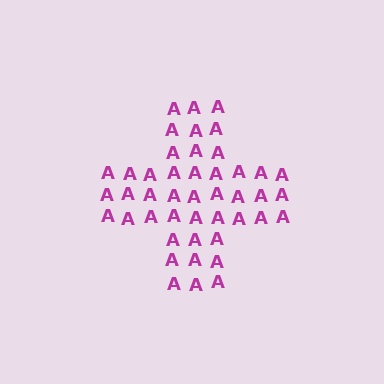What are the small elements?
The small elements are letter A's.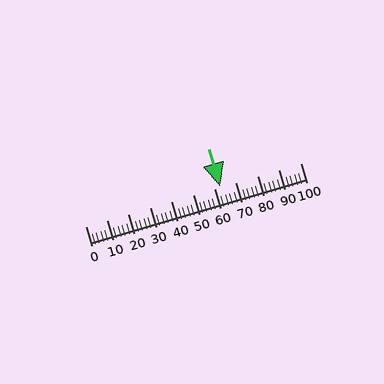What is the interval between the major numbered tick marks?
The major tick marks are spaced 10 units apart.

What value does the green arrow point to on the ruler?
The green arrow points to approximately 63.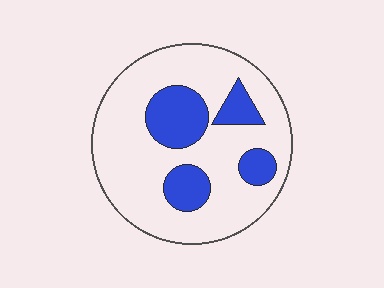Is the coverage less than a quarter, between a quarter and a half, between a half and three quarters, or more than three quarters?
Less than a quarter.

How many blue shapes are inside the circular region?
4.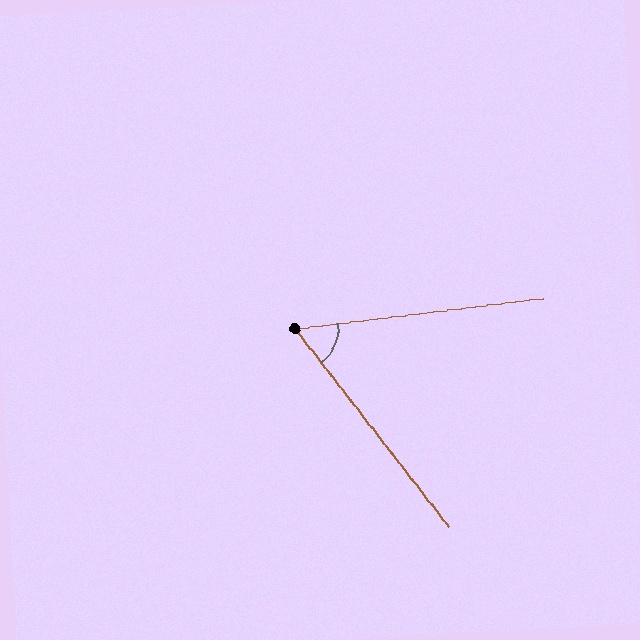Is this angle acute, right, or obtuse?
It is acute.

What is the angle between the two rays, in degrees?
Approximately 59 degrees.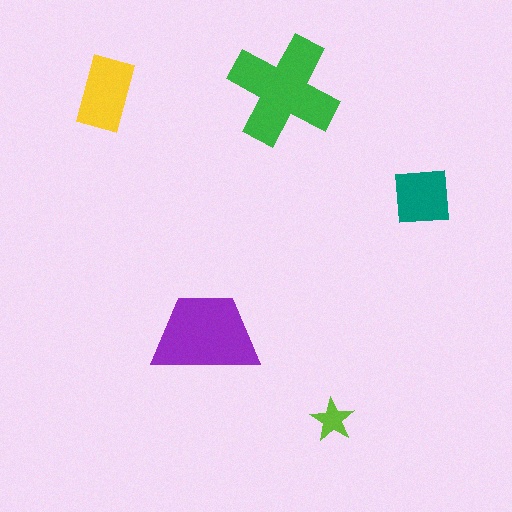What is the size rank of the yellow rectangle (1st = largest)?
3rd.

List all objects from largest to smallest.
The green cross, the purple trapezoid, the yellow rectangle, the teal square, the lime star.